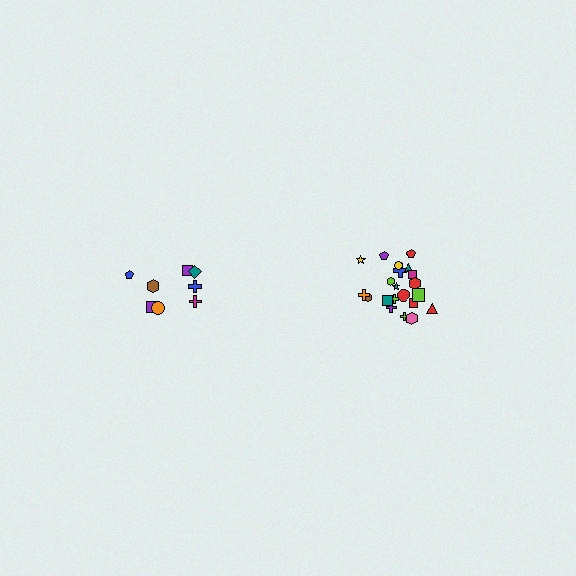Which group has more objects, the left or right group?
The right group.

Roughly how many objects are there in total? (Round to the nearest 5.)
Roughly 30 objects in total.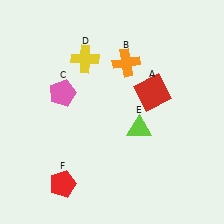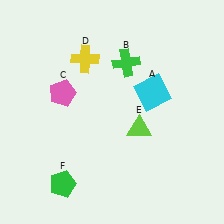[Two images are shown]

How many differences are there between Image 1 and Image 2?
There are 3 differences between the two images.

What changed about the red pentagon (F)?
In Image 1, F is red. In Image 2, it changed to green.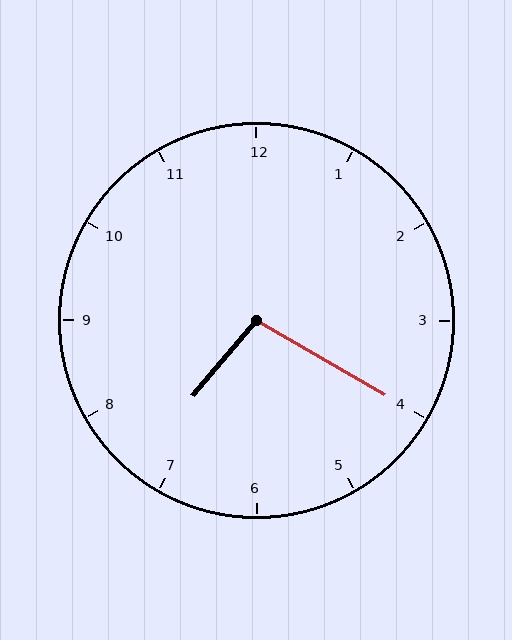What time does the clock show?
7:20.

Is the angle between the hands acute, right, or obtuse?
It is obtuse.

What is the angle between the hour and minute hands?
Approximately 100 degrees.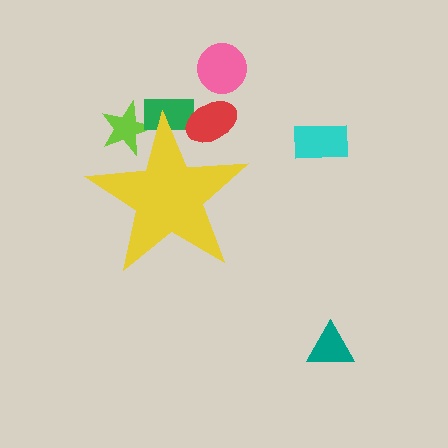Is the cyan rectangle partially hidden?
No, the cyan rectangle is fully visible.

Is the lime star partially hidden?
Yes, the lime star is partially hidden behind the yellow star.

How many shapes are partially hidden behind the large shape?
3 shapes are partially hidden.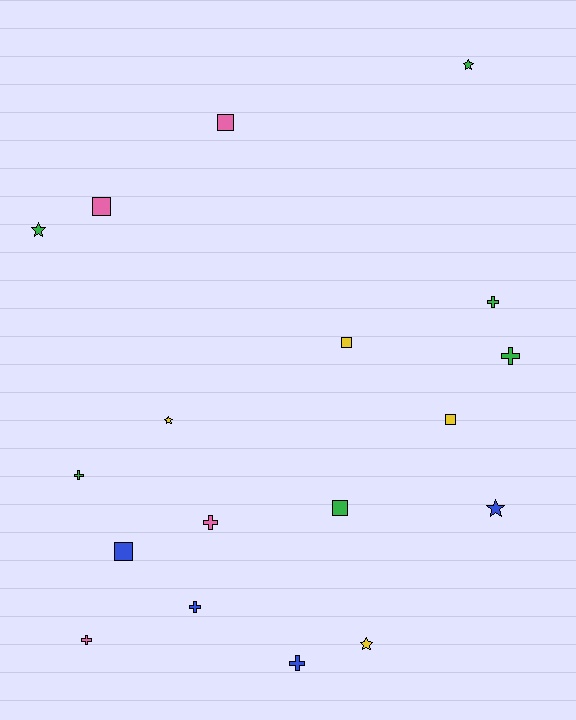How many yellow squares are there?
There are 2 yellow squares.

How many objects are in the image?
There are 18 objects.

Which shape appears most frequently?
Cross, with 7 objects.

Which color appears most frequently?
Green, with 6 objects.